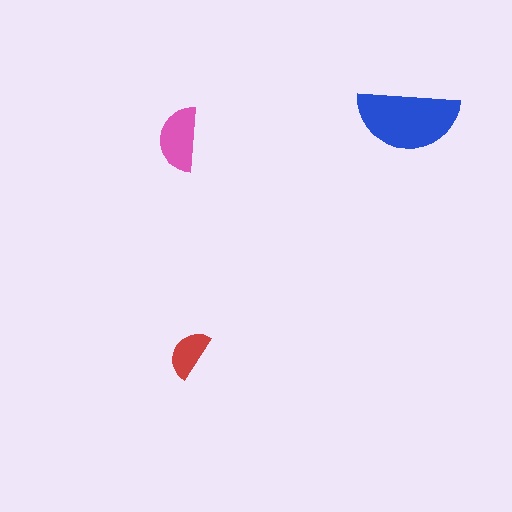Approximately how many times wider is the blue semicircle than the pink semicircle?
About 1.5 times wider.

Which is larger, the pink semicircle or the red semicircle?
The pink one.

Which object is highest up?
The blue semicircle is topmost.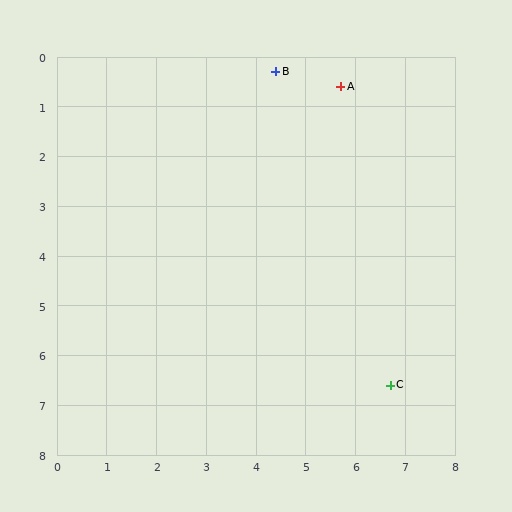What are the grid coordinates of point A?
Point A is at approximately (5.7, 0.6).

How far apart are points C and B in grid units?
Points C and B are about 6.7 grid units apart.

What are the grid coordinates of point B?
Point B is at approximately (4.4, 0.3).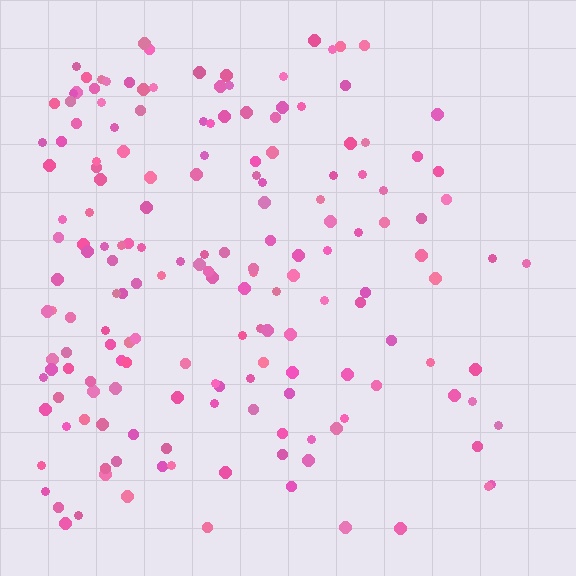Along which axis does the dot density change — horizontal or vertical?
Horizontal.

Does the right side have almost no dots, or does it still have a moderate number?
Still a moderate number, just noticeably fewer than the left.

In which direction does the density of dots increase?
From right to left, with the left side densest.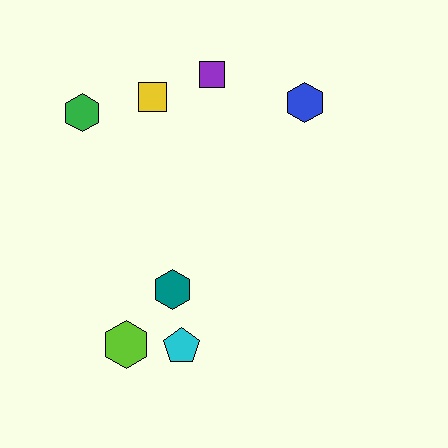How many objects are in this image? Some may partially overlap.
There are 7 objects.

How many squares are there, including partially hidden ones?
There are 2 squares.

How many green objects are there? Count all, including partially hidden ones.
There is 1 green object.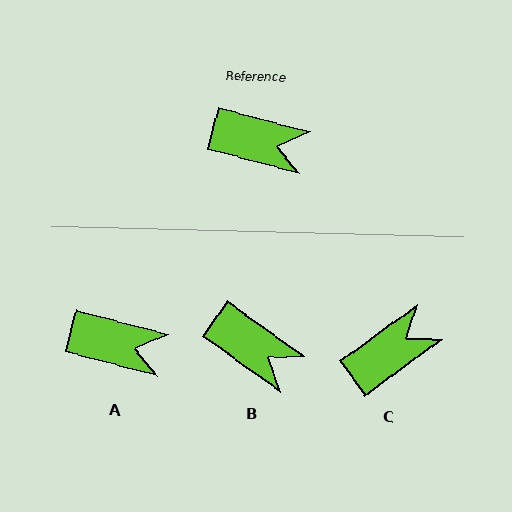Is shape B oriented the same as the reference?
No, it is off by about 21 degrees.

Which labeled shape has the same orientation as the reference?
A.